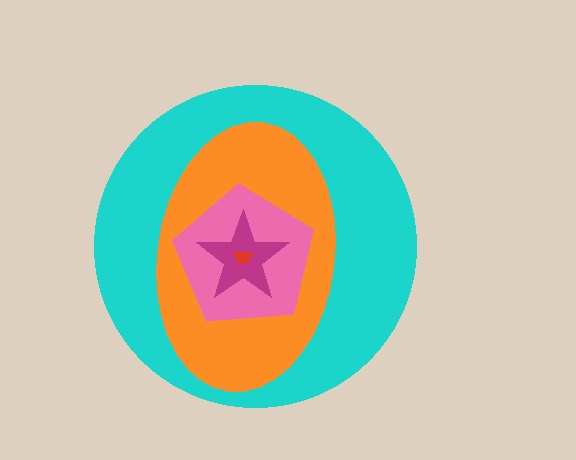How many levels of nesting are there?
5.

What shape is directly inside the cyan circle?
The orange ellipse.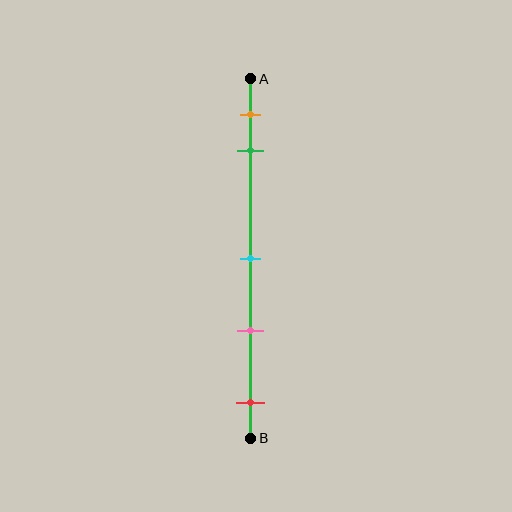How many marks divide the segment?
There are 5 marks dividing the segment.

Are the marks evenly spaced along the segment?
No, the marks are not evenly spaced.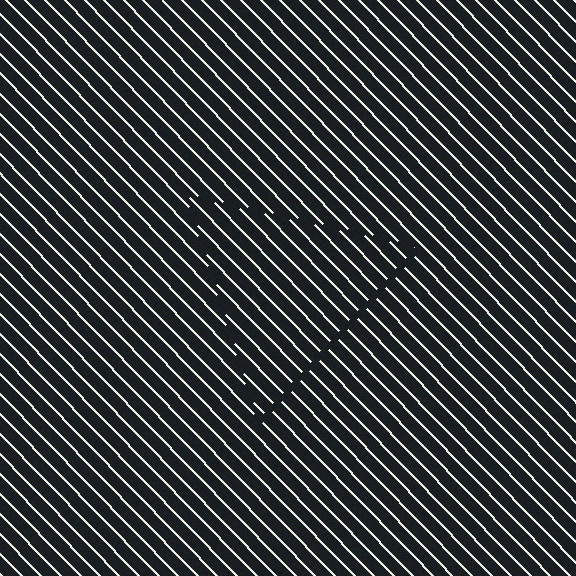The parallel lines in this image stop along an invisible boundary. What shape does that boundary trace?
An illusory triangle. The interior of the shape contains the same grating, shifted by half a period — the contour is defined by the phase discontinuity where line-ends from the inner and outer gratings abut.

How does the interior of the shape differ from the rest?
The interior of the shape contains the same grating, shifted by half a period — the contour is defined by the phase discontinuity where line-ends from the inner and outer gratings abut.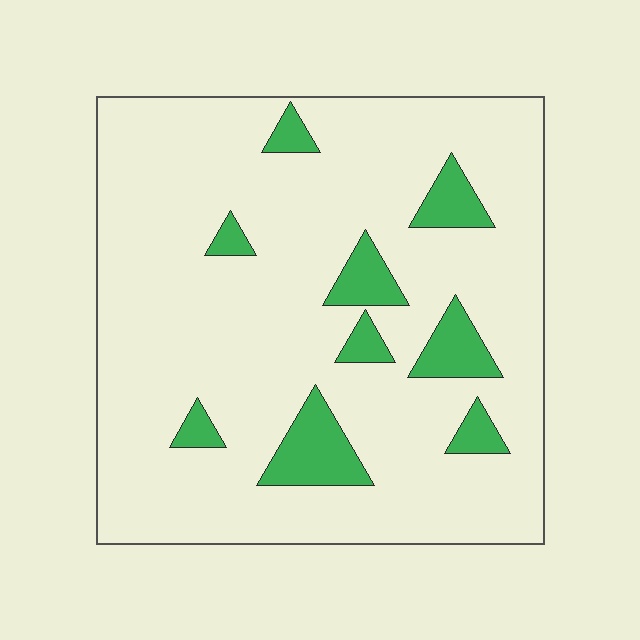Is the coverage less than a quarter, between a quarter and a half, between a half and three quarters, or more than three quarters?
Less than a quarter.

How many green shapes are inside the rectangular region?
9.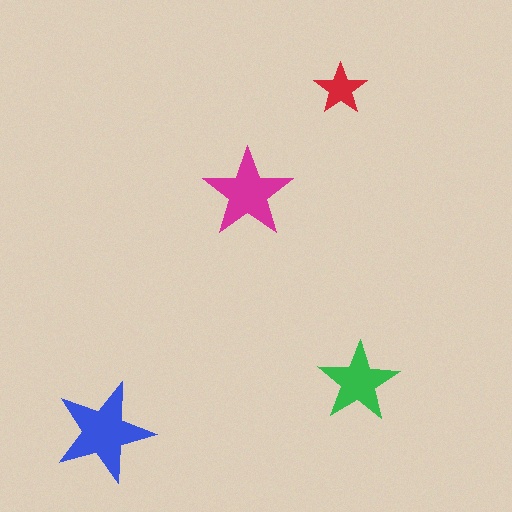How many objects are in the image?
There are 4 objects in the image.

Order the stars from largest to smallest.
the blue one, the magenta one, the green one, the red one.